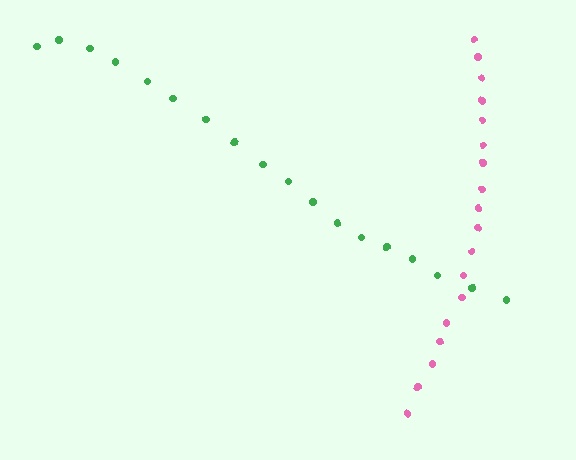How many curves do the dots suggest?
There are 2 distinct paths.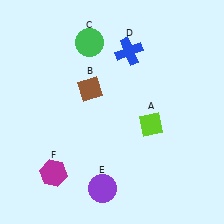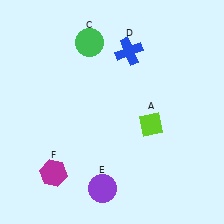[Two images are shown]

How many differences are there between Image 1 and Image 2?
There is 1 difference between the two images.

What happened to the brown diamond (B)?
The brown diamond (B) was removed in Image 2. It was in the top-left area of Image 1.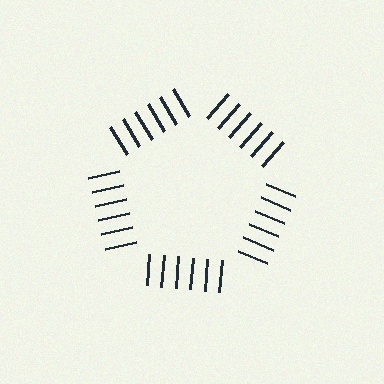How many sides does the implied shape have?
5 sides — the line-ends trace a pentagon.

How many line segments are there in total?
30 — 6 along each of the 5 edges.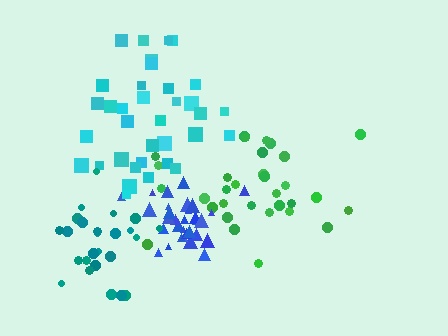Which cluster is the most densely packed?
Blue.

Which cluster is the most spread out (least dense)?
Green.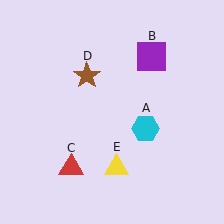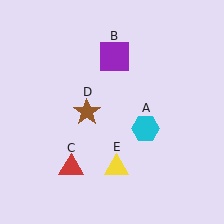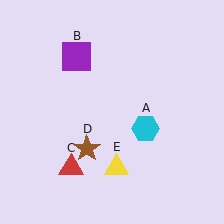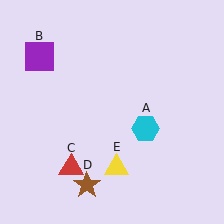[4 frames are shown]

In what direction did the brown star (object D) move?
The brown star (object D) moved down.